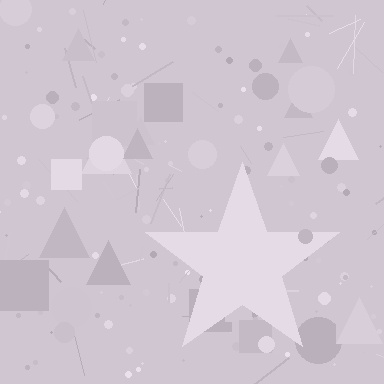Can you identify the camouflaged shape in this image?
The camouflaged shape is a star.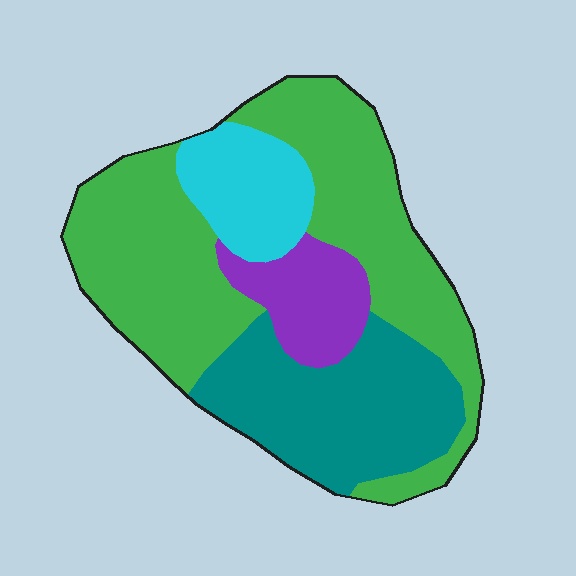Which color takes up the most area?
Green, at roughly 50%.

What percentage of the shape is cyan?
Cyan covers about 10% of the shape.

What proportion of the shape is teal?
Teal takes up between a quarter and a half of the shape.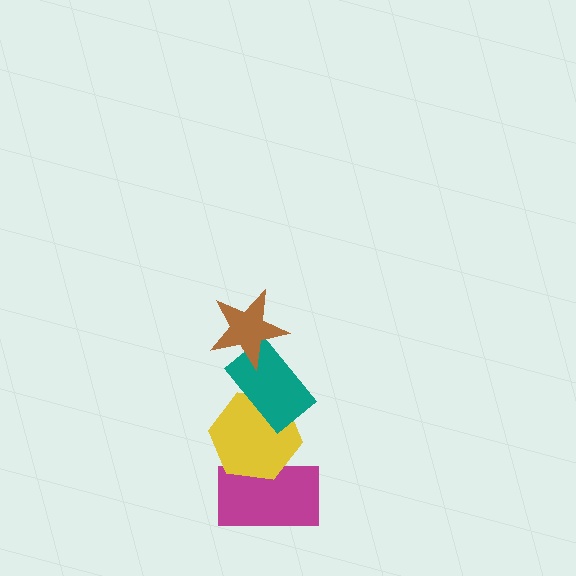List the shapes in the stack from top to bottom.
From top to bottom: the brown star, the teal rectangle, the yellow hexagon, the magenta rectangle.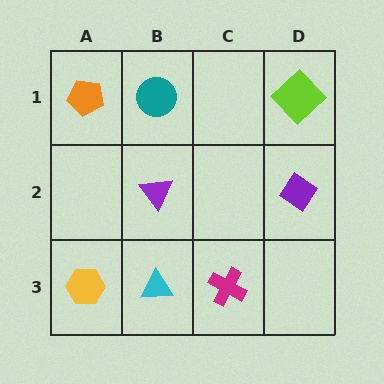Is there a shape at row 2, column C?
No, that cell is empty.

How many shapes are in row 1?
3 shapes.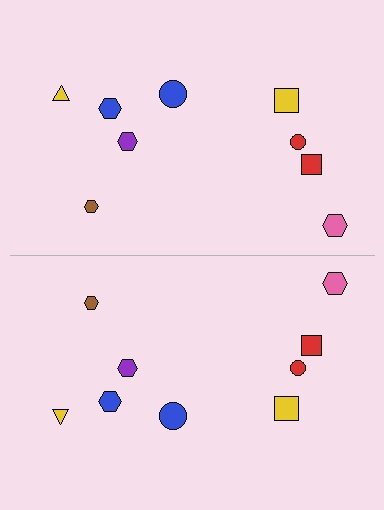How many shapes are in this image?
There are 18 shapes in this image.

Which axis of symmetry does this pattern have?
The pattern has a horizontal axis of symmetry running through the center of the image.